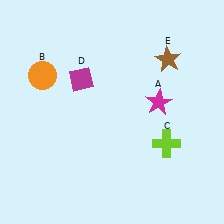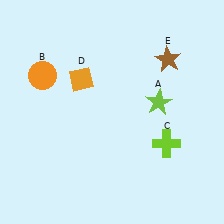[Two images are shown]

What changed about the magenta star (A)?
In Image 1, A is magenta. In Image 2, it changed to lime.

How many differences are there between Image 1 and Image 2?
There are 2 differences between the two images.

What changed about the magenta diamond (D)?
In Image 1, D is magenta. In Image 2, it changed to orange.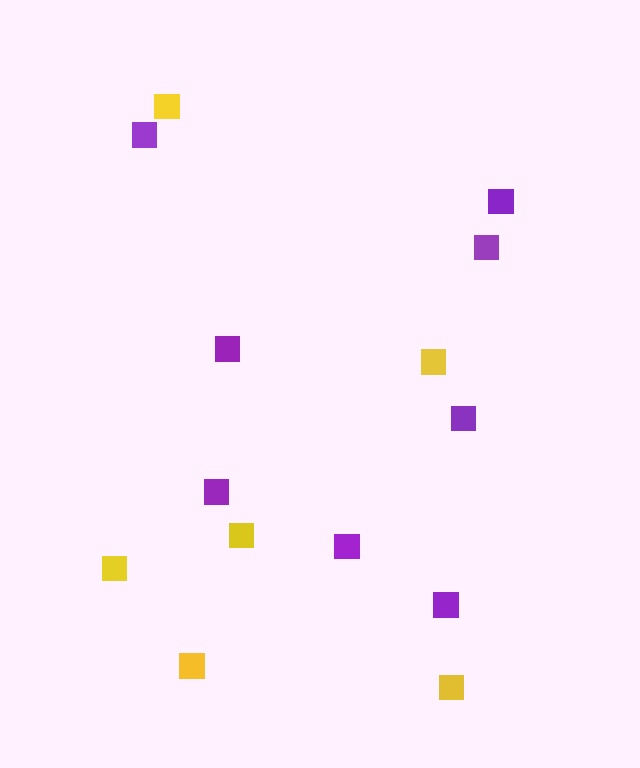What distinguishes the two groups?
There are 2 groups: one group of yellow squares (6) and one group of purple squares (8).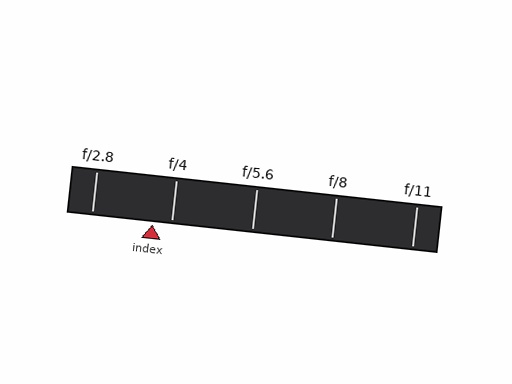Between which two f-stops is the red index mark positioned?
The index mark is between f/2.8 and f/4.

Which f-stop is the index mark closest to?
The index mark is closest to f/4.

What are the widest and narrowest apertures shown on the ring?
The widest aperture shown is f/2.8 and the narrowest is f/11.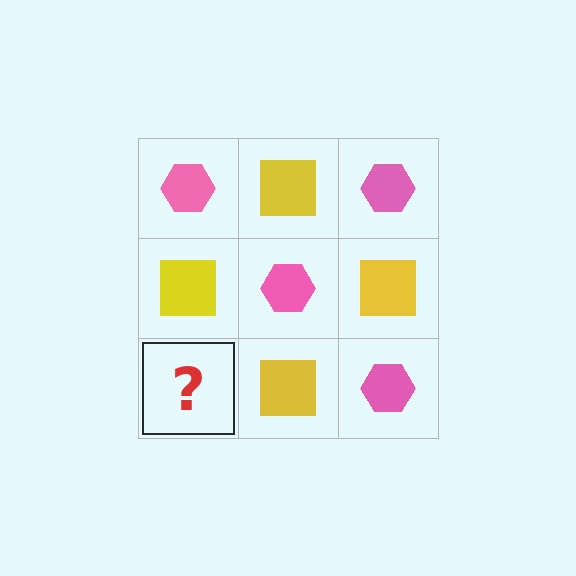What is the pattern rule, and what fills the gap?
The rule is that it alternates pink hexagon and yellow square in a checkerboard pattern. The gap should be filled with a pink hexagon.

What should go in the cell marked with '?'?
The missing cell should contain a pink hexagon.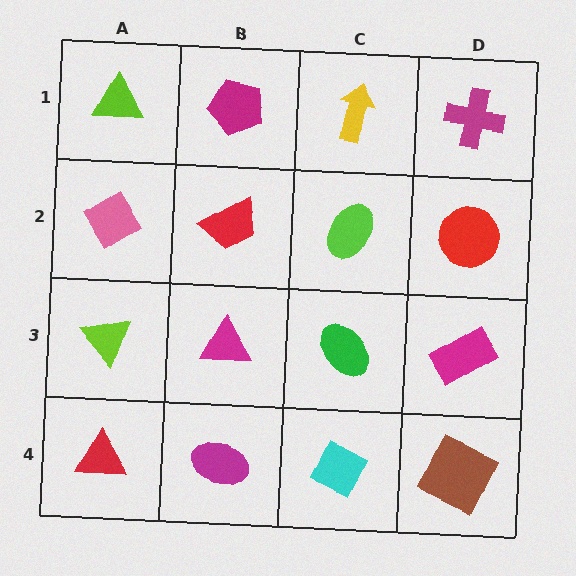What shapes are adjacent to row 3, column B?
A red trapezoid (row 2, column B), a magenta ellipse (row 4, column B), a lime triangle (row 3, column A), a green ellipse (row 3, column C).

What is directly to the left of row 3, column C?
A magenta triangle.